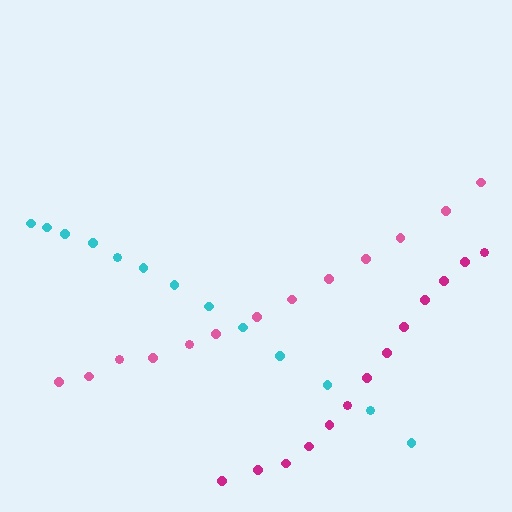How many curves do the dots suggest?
There are 3 distinct paths.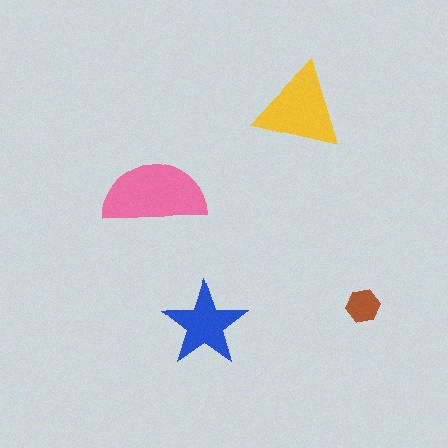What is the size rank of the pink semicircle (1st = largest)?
1st.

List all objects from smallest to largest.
The brown hexagon, the blue star, the yellow triangle, the pink semicircle.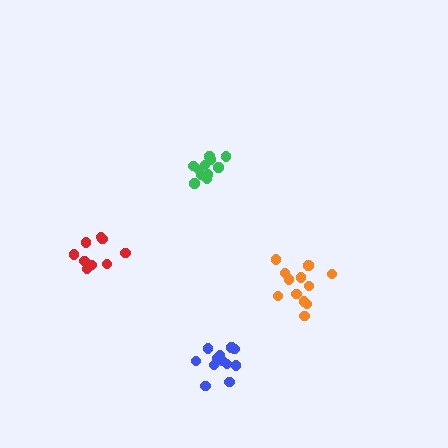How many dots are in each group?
Group 1: 9 dots, Group 2: 11 dots, Group 3: 12 dots, Group 4: 12 dots (44 total).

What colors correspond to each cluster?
The clusters are colored: red, green, orange, blue.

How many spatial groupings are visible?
There are 4 spatial groupings.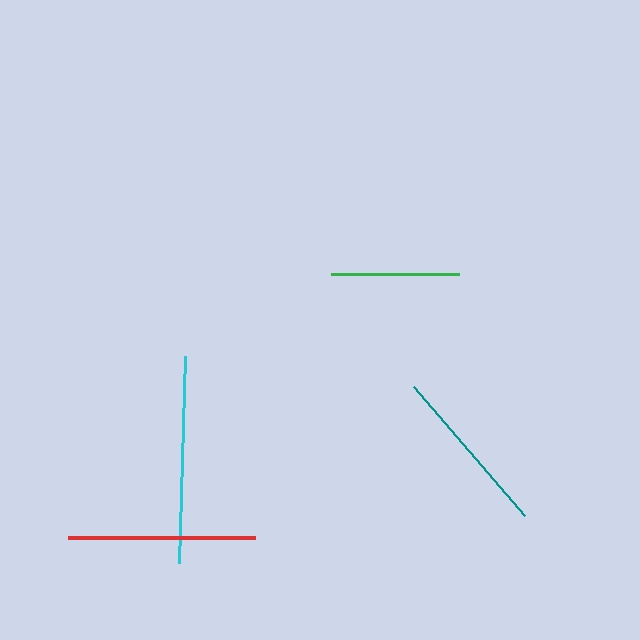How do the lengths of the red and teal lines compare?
The red and teal lines are approximately the same length.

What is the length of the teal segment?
The teal segment is approximately 170 pixels long.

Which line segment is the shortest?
The green line is the shortest at approximately 129 pixels.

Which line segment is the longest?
The cyan line is the longest at approximately 207 pixels.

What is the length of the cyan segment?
The cyan segment is approximately 207 pixels long.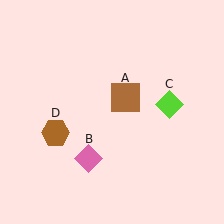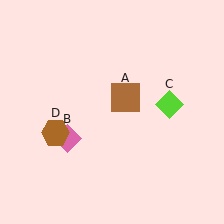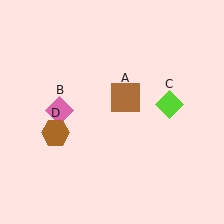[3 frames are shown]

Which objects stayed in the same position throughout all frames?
Brown square (object A) and lime diamond (object C) and brown hexagon (object D) remained stationary.